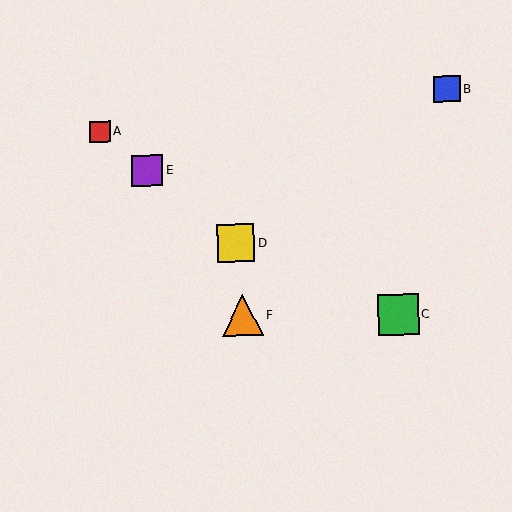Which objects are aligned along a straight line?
Objects A, D, E are aligned along a straight line.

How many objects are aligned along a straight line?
3 objects (A, D, E) are aligned along a straight line.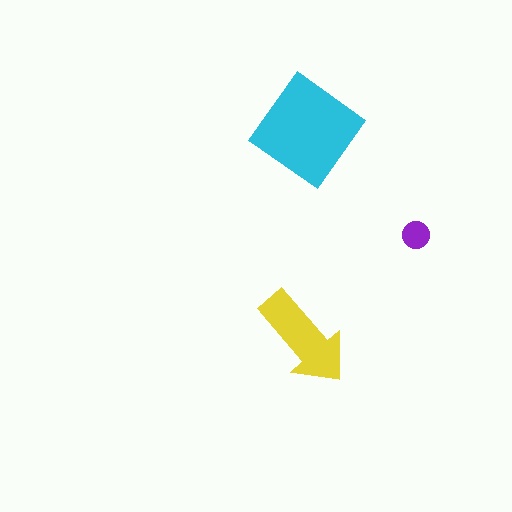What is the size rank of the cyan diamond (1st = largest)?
1st.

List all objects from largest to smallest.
The cyan diamond, the yellow arrow, the purple circle.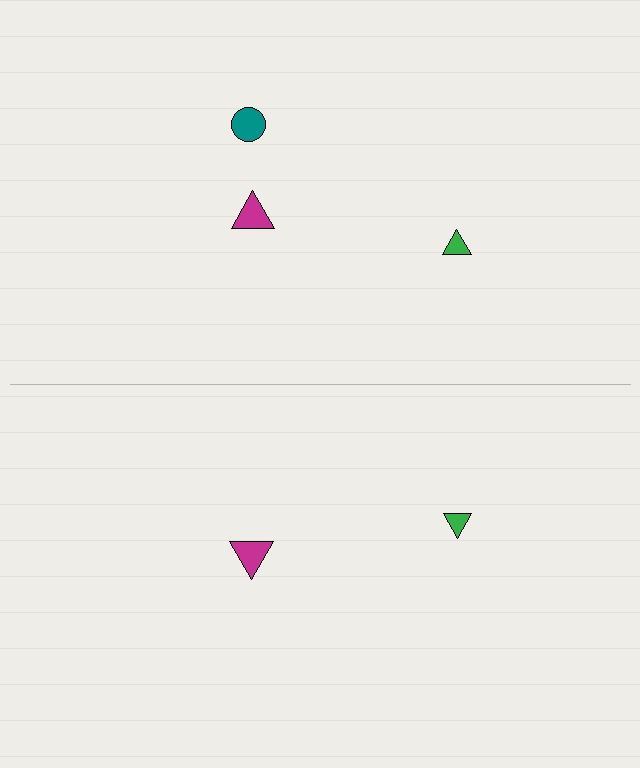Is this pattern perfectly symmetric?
No, the pattern is not perfectly symmetric. A teal circle is missing from the bottom side.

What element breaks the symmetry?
A teal circle is missing from the bottom side.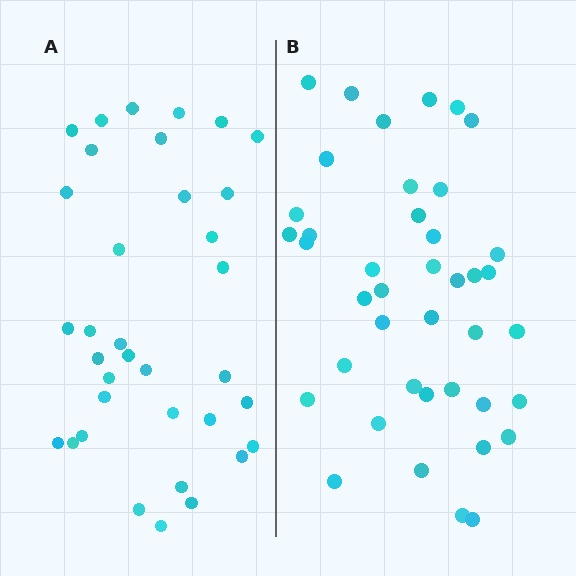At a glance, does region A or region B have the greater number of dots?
Region B (the right region) has more dots.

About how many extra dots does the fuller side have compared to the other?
Region B has about 6 more dots than region A.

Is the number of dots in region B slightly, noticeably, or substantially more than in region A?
Region B has only slightly more — the two regions are fairly close. The ratio is roughly 1.2 to 1.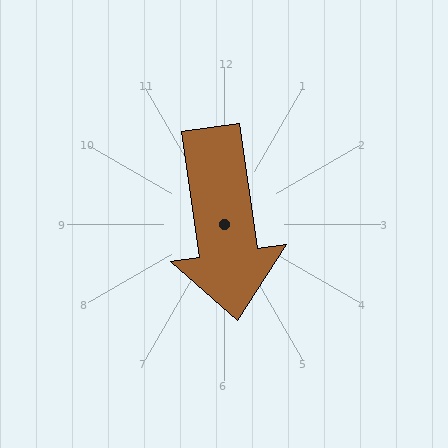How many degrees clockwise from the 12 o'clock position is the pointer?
Approximately 172 degrees.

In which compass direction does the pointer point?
South.